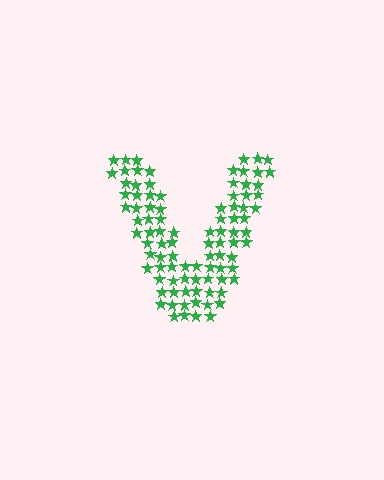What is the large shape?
The large shape is the letter V.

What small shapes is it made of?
It is made of small stars.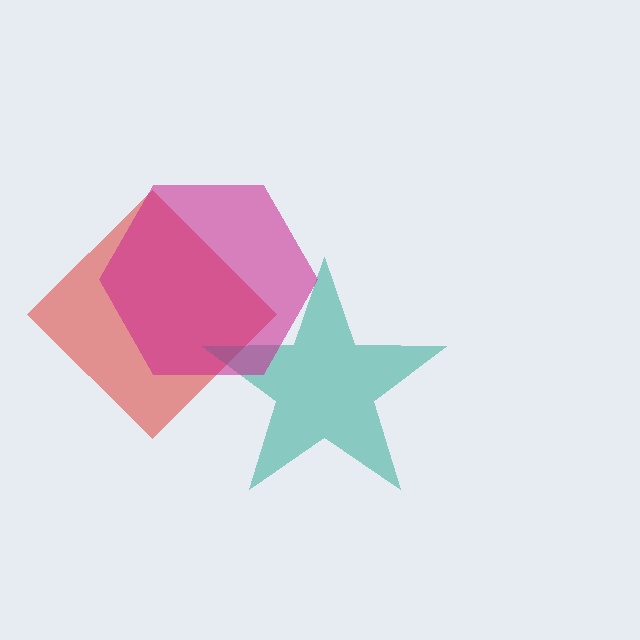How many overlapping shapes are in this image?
There are 3 overlapping shapes in the image.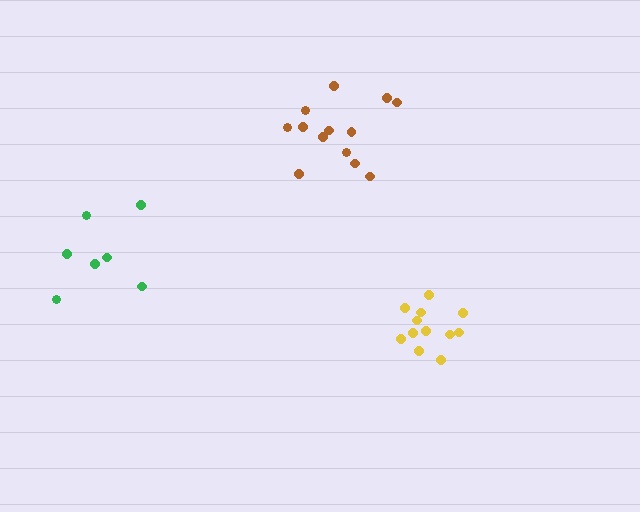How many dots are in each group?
Group 1: 13 dots, Group 2: 7 dots, Group 3: 12 dots (32 total).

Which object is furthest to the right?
The yellow cluster is rightmost.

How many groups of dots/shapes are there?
There are 3 groups.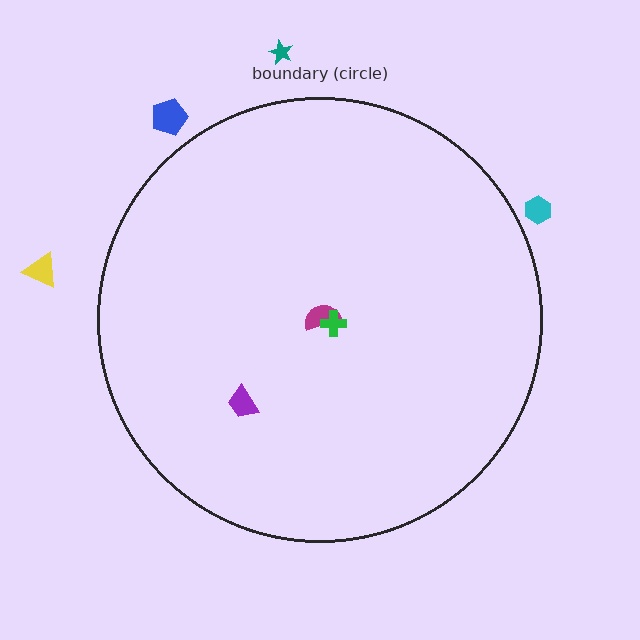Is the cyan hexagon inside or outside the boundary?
Outside.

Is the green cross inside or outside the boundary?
Inside.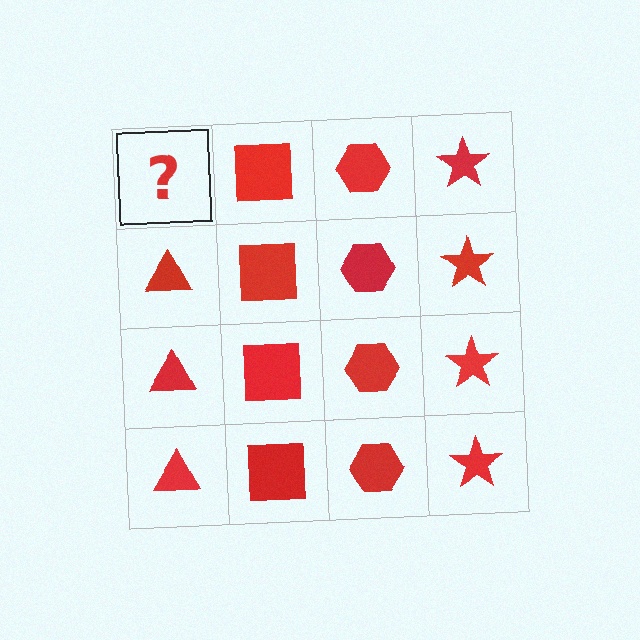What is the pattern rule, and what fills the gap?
The rule is that each column has a consistent shape. The gap should be filled with a red triangle.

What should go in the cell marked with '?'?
The missing cell should contain a red triangle.